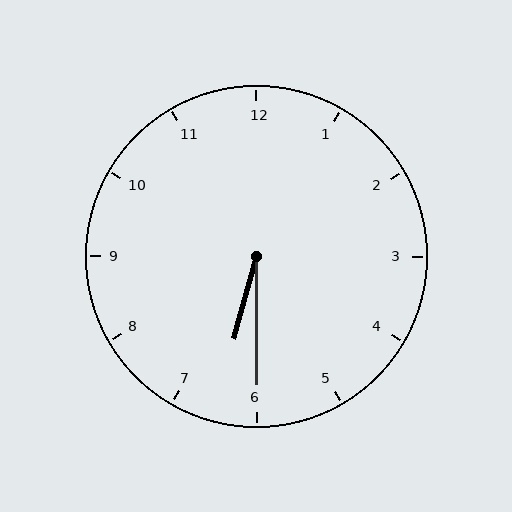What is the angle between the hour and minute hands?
Approximately 15 degrees.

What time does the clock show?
6:30.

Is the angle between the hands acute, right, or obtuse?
It is acute.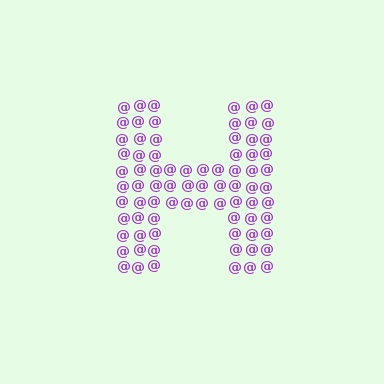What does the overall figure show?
The overall figure shows the letter H.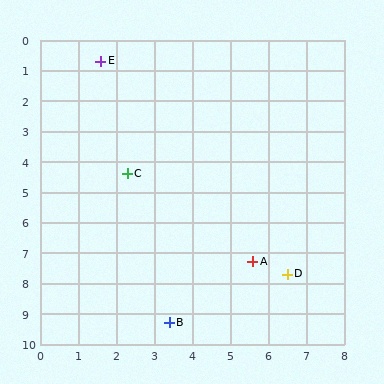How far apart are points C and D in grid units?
Points C and D are about 5.3 grid units apart.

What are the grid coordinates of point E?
Point E is at approximately (1.6, 0.7).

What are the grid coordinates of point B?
Point B is at approximately (3.4, 9.3).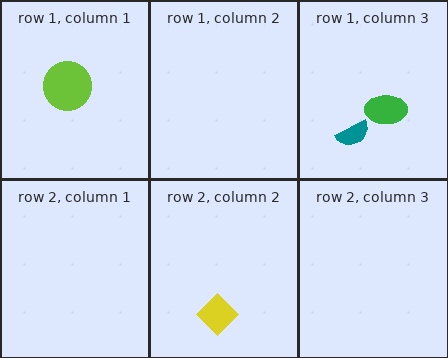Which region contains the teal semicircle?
The row 1, column 3 region.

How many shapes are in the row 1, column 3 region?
2.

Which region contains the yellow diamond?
The row 2, column 2 region.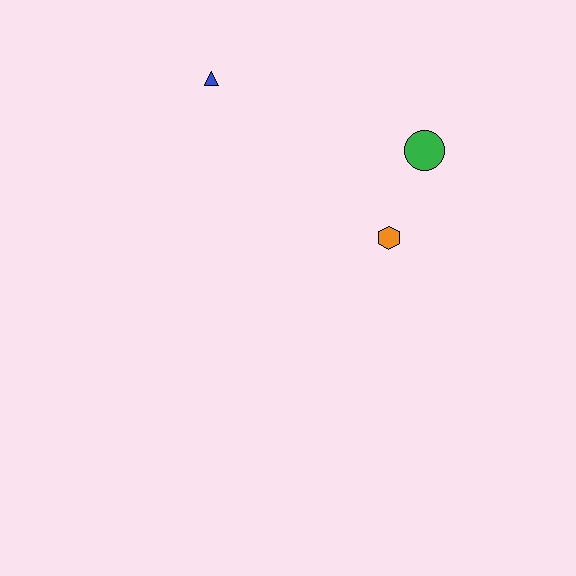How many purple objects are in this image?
There are no purple objects.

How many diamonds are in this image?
There are no diamonds.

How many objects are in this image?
There are 3 objects.